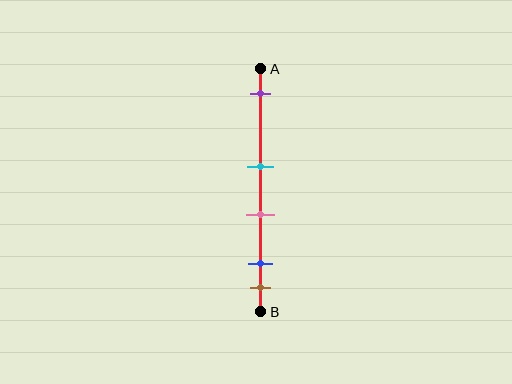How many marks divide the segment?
There are 5 marks dividing the segment.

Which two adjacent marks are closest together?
The blue and brown marks are the closest adjacent pair.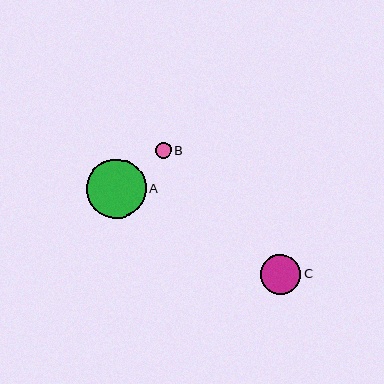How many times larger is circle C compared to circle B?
Circle C is approximately 2.5 times the size of circle B.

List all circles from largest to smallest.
From largest to smallest: A, C, B.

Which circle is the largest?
Circle A is the largest with a size of approximately 59 pixels.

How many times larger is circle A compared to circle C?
Circle A is approximately 1.5 times the size of circle C.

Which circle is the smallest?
Circle B is the smallest with a size of approximately 16 pixels.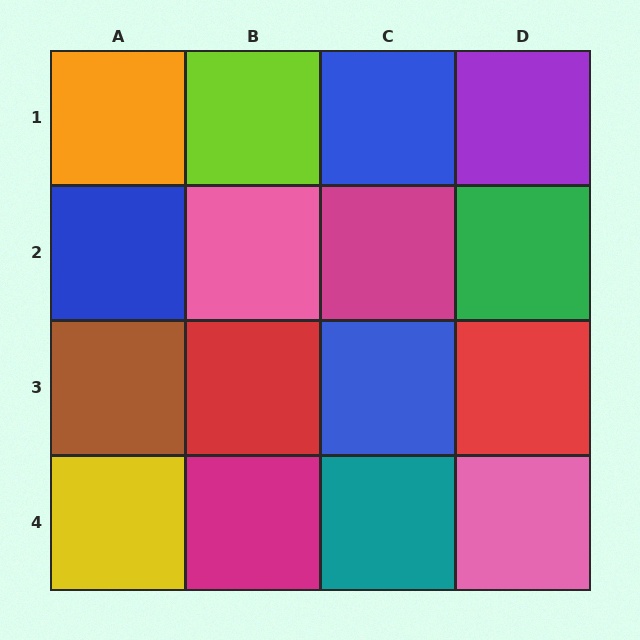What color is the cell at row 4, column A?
Yellow.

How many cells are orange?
1 cell is orange.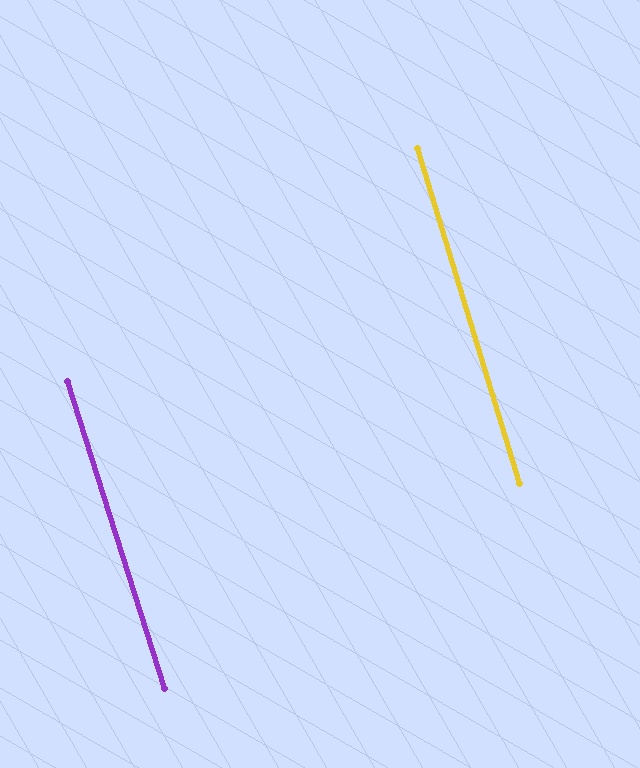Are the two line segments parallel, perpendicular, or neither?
Parallel — their directions differ by only 0.7°.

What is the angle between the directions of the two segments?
Approximately 1 degree.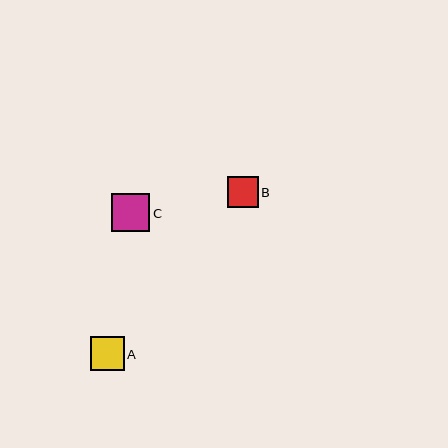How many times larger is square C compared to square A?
Square C is approximately 1.1 times the size of square A.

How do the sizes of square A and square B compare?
Square A and square B are approximately the same size.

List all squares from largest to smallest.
From largest to smallest: C, A, B.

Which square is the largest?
Square C is the largest with a size of approximately 39 pixels.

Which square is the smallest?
Square B is the smallest with a size of approximately 31 pixels.